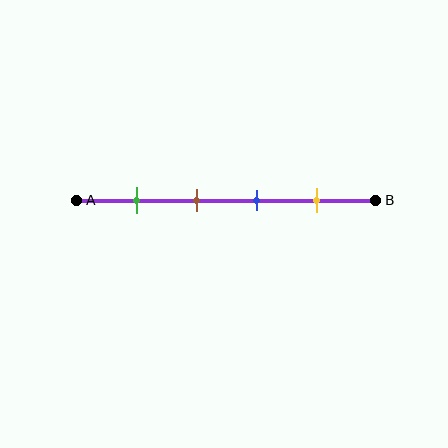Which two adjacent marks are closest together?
The brown and blue marks are the closest adjacent pair.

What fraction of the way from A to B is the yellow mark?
The yellow mark is approximately 80% (0.8) of the way from A to B.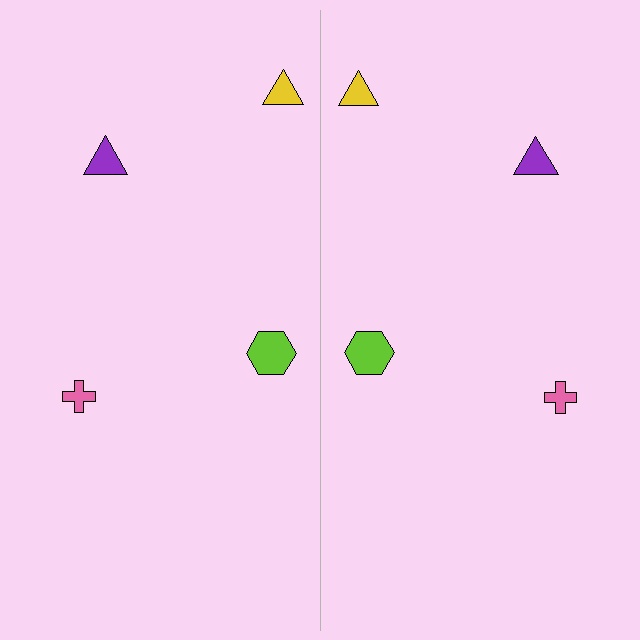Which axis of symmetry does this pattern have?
The pattern has a vertical axis of symmetry running through the center of the image.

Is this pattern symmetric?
Yes, this pattern has bilateral (reflection) symmetry.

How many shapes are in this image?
There are 8 shapes in this image.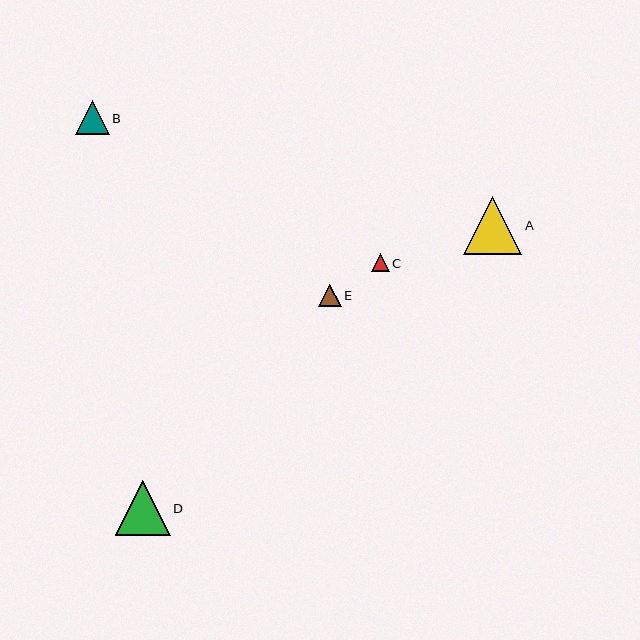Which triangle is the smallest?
Triangle C is the smallest with a size of approximately 18 pixels.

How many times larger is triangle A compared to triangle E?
Triangle A is approximately 2.6 times the size of triangle E.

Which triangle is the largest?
Triangle A is the largest with a size of approximately 58 pixels.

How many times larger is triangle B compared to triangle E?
Triangle B is approximately 1.5 times the size of triangle E.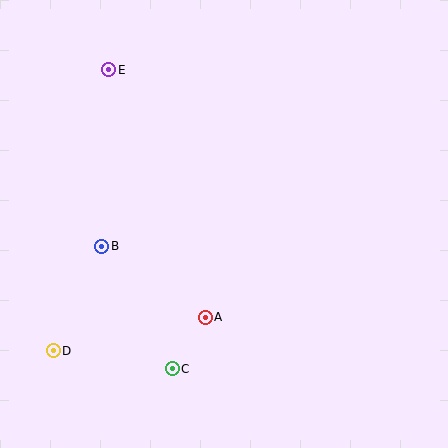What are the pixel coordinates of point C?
Point C is at (172, 369).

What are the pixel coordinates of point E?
Point E is at (109, 70).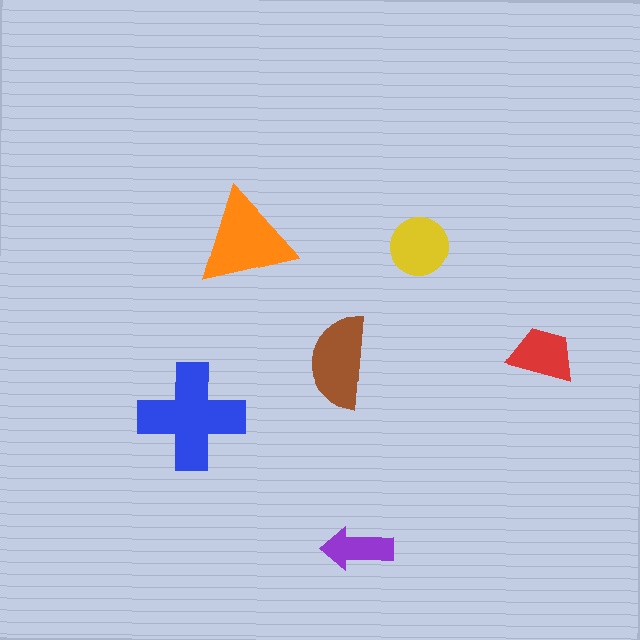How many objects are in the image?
There are 6 objects in the image.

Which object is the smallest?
The purple arrow.